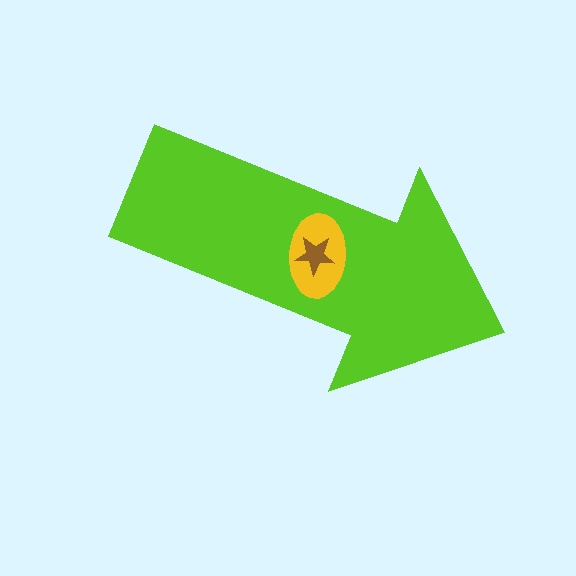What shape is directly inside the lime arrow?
The yellow ellipse.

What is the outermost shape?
The lime arrow.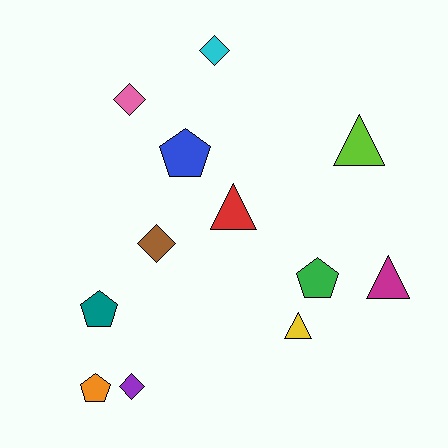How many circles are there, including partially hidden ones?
There are no circles.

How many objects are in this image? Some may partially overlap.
There are 12 objects.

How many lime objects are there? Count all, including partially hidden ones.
There is 1 lime object.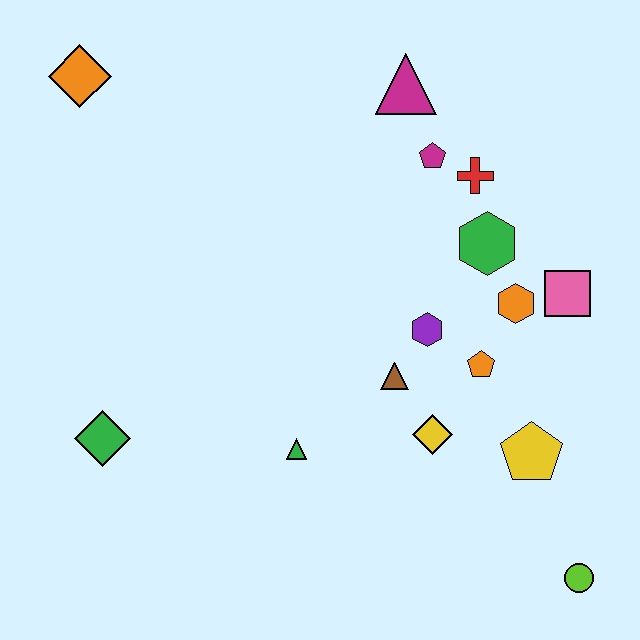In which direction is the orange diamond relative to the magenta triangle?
The orange diamond is to the left of the magenta triangle.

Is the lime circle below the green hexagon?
Yes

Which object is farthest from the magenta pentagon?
The lime circle is farthest from the magenta pentagon.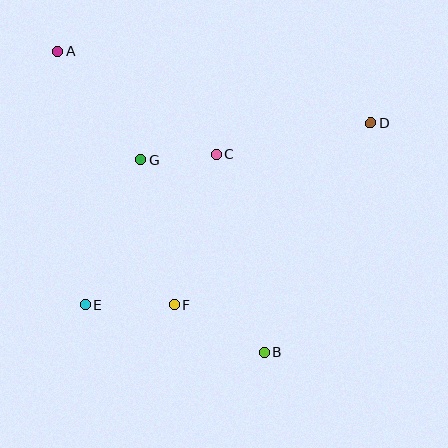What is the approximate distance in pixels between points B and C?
The distance between B and C is approximately 204 pixels.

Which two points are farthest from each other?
Points A and B are farthest from each other.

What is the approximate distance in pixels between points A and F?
The distance between A and F is approximately 280 pixels.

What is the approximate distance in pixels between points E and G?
The distance between E and G is approximately 156 pixels.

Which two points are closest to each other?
Points C and G are closest to each other.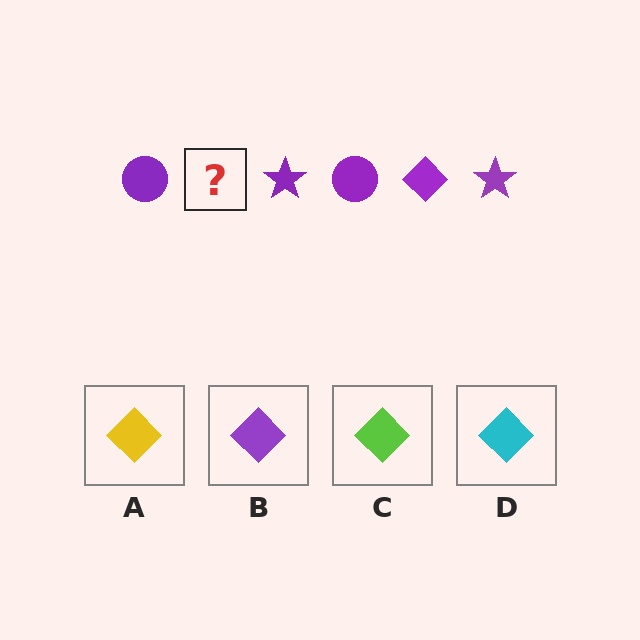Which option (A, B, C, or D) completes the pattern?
B.